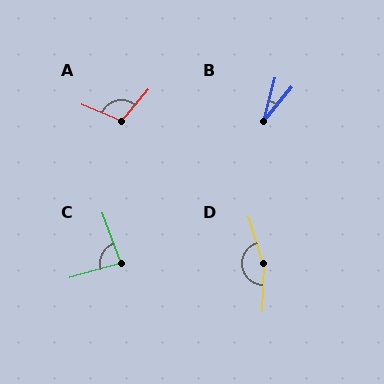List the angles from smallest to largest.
B (24°), C (85°), A (107°), D (161°).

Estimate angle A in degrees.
Approximately 107 degrees.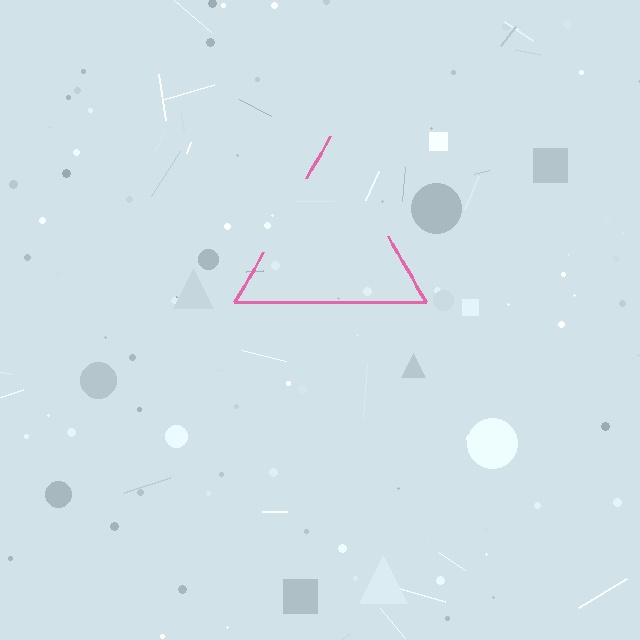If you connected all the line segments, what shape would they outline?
They would outline a triangle.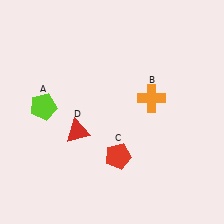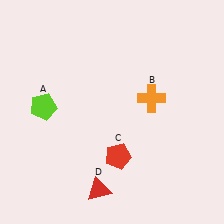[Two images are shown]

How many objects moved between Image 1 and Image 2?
1 object moved between the two images.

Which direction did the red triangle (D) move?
The red triangle (D) moved down.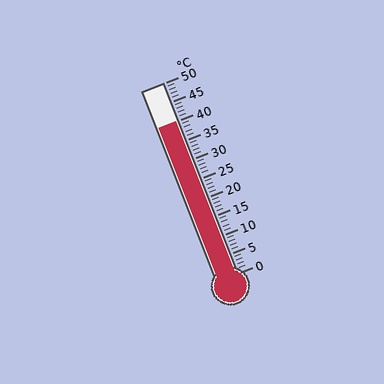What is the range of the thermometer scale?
The thermometer scale ranges from 0°C to 50°C.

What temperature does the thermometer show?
The thermometer shows approximately 40°C.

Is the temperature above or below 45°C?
The temperature is below 45°C.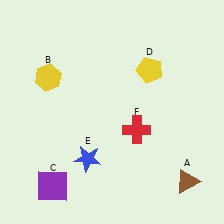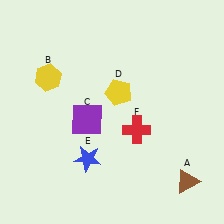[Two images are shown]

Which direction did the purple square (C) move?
The purple square (C) moved up.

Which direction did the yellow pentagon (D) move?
The yellow pentagon (D) moved left.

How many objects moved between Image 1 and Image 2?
2 objects moved between the two images.